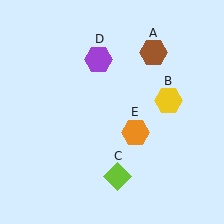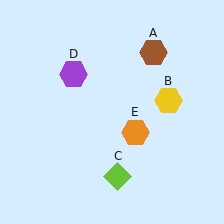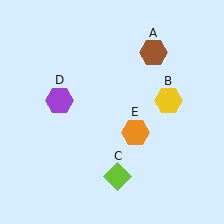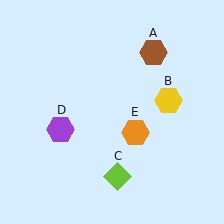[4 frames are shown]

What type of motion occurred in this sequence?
The purple hexagon (object D) rotated counterclockwise around the center of the scene.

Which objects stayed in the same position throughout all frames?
Brown hexagon (object A) and yellow hexagon (object B) and lime diamond (object C) and orange hexagon (object E) remained stationary.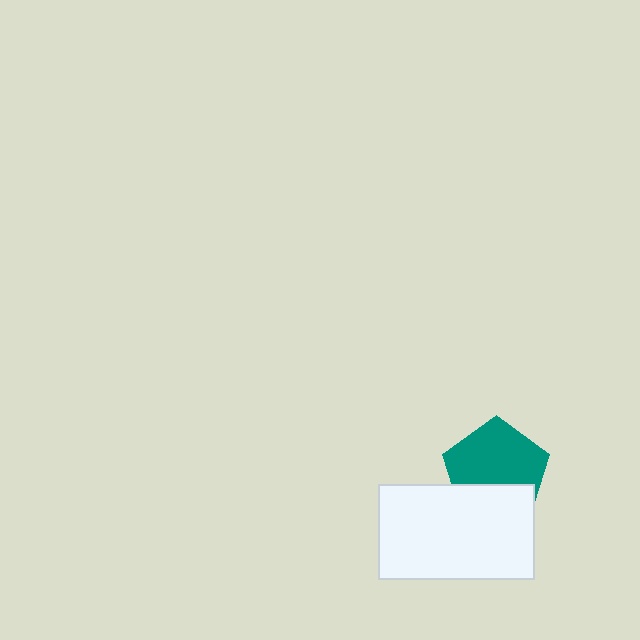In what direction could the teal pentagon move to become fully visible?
The teal pentagon could move up. That would shift it out from behind the white rectangle entirely.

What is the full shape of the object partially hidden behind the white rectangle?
The partially hidden object is a teal pentagon.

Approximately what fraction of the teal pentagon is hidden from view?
Roughly 36% of the teal pentagon is hidden behind the white rectangle.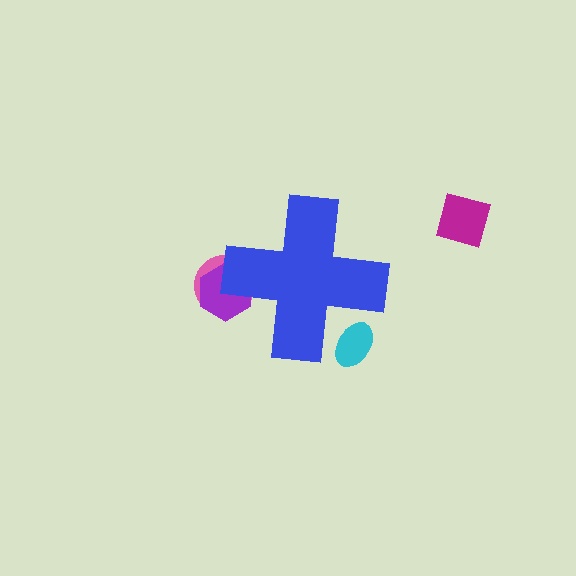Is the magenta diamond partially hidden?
No, the magenta diamond is fully visible.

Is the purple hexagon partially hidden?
Yes, the purple hexagon is partially hidden behind the blue cross.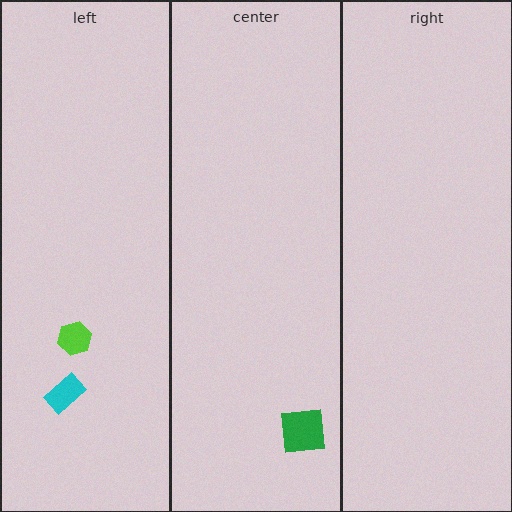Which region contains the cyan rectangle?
The left region.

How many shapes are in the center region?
1.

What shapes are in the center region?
The green square.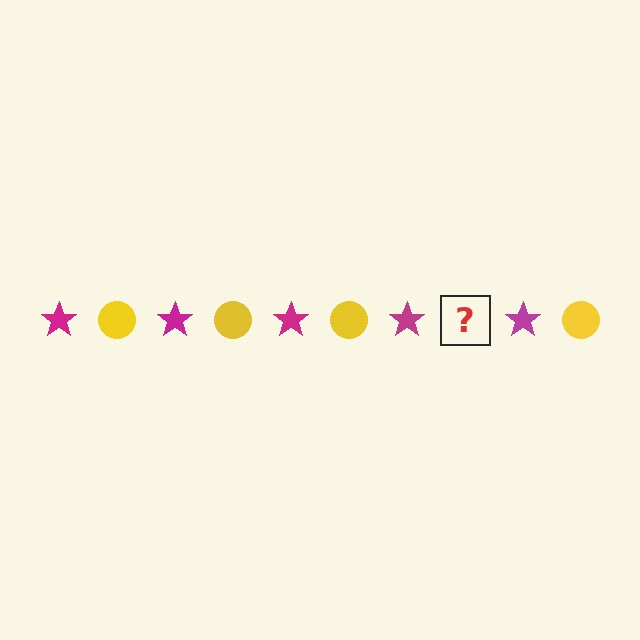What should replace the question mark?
The question mark should be replaced with a yellow circle.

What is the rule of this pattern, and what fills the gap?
The rule is that the pattern alternates between magenta star and yellow circle. The gap should be filled with a yellow circle.